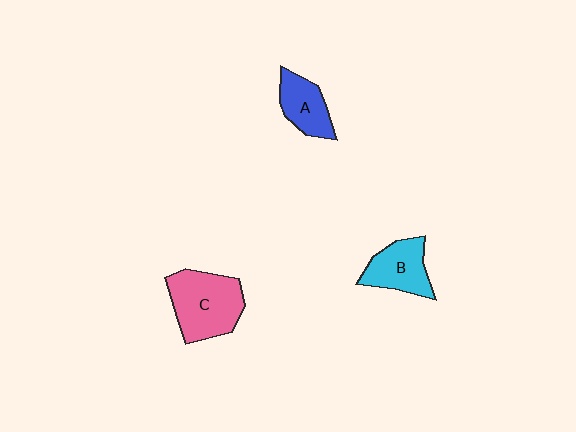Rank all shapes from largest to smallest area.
From largest to smallest: C (pink), B (cyan), A (blue).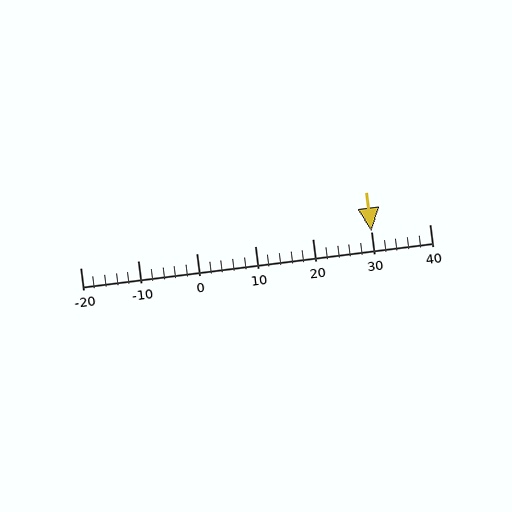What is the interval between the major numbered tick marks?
The major tick marks are spaced 10 units apart.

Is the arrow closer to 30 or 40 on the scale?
The arrow is closer to 30.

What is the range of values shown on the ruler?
The ruler shows values from -20 to 40.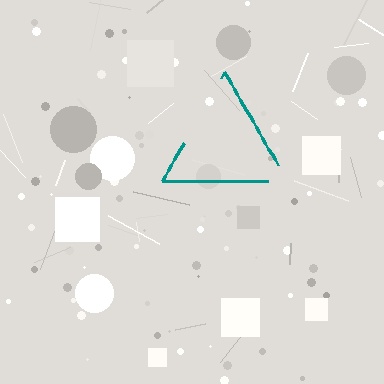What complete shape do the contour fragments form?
The contour fragments form a triangle.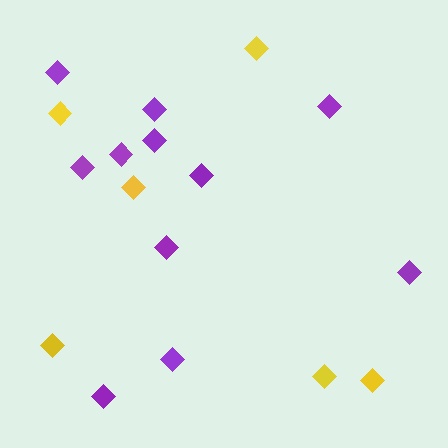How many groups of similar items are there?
There are 2 groups: one group of yellow diamonds (6) and one group of purple diamonds (11).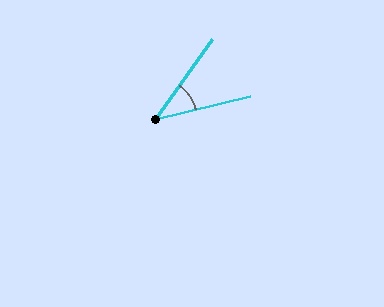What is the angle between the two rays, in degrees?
Approximately 40 degrees.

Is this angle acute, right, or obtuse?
It is acute.